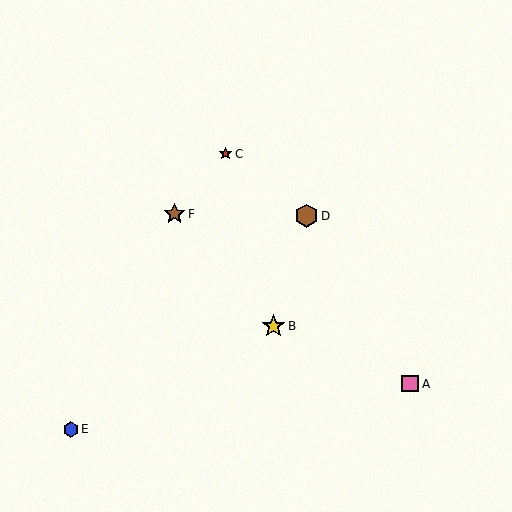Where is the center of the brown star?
The center of the brown star is at (174, 214).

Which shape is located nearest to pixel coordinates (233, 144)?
The red star (labeled C) at (226, 154) is nearest to that location.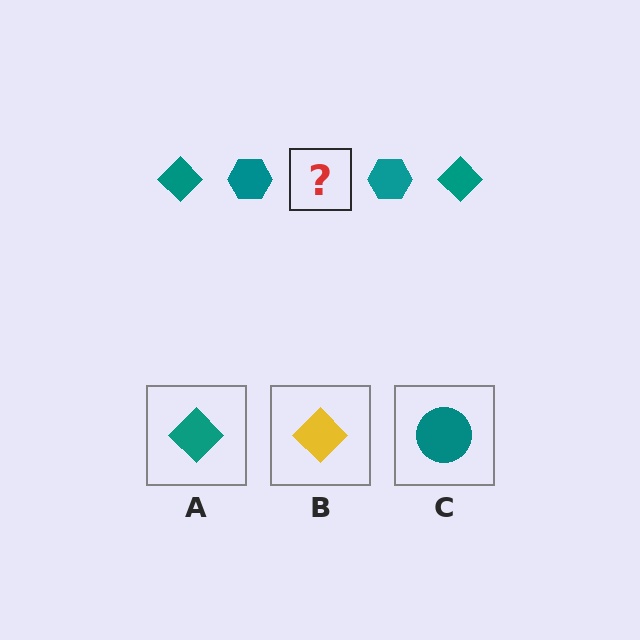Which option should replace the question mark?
Option A.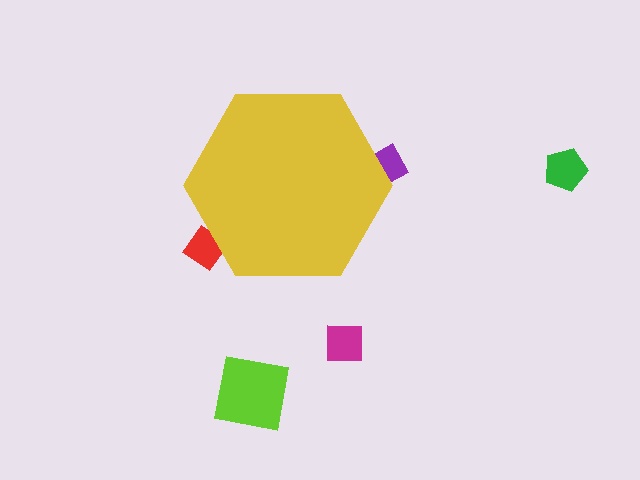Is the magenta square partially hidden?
No, the magenta square is fully visible.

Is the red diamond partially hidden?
Yes, the red diamond is partially hidden behind the yellow hexagon.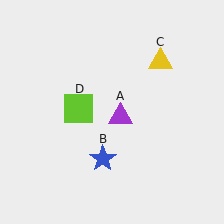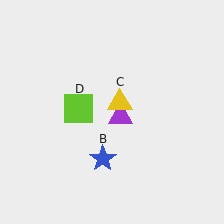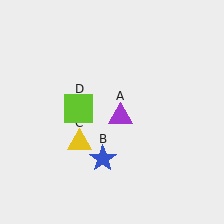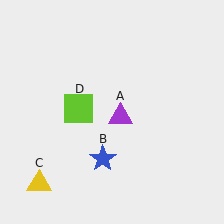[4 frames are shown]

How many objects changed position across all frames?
1 object changed position: yellow triangle (object C).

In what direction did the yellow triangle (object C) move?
The yellow triangle (object C) moved down and to the left.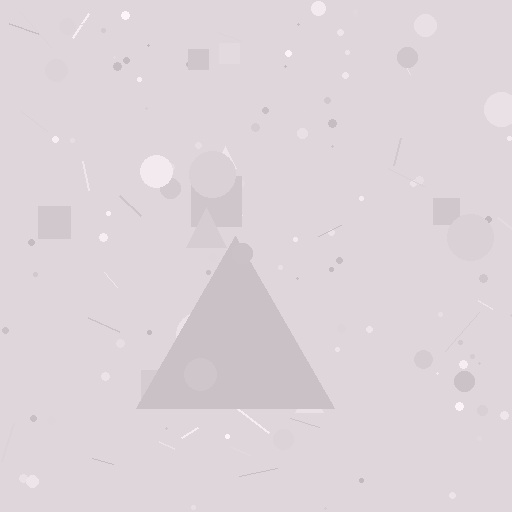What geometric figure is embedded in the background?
A triangle is embedded in the background.